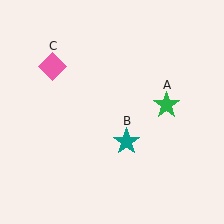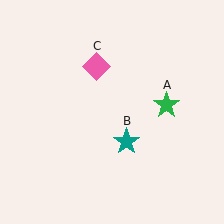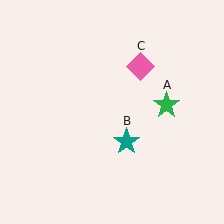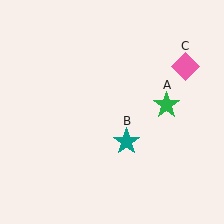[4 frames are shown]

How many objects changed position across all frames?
1 object changed position: pink diamond (object C).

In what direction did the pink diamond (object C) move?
The pink diamond (object C) moved right.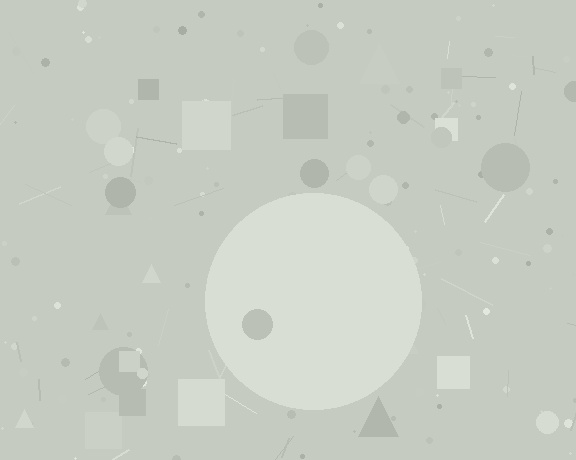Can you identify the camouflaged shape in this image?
The camouflaged shape is a circle.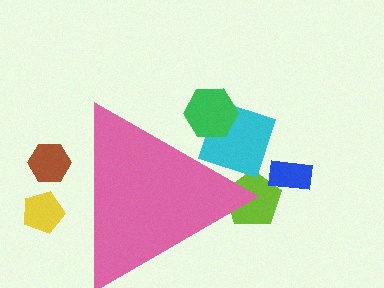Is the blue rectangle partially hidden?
No, the blue rectangle is fully visible.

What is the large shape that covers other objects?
A pink triangle.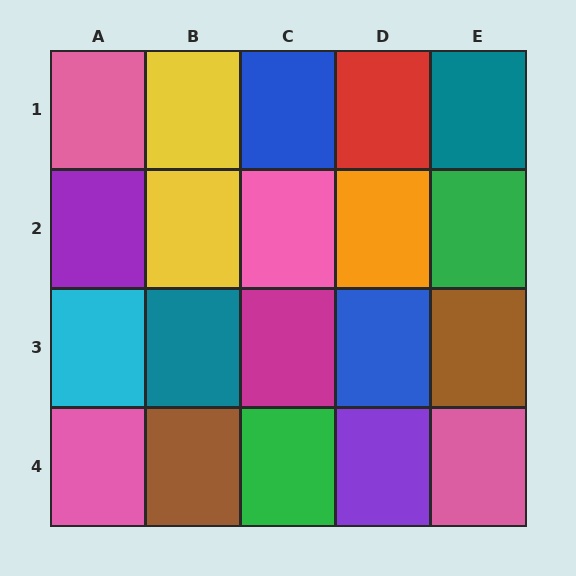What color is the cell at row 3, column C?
Magenta.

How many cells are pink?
4 cells are pink.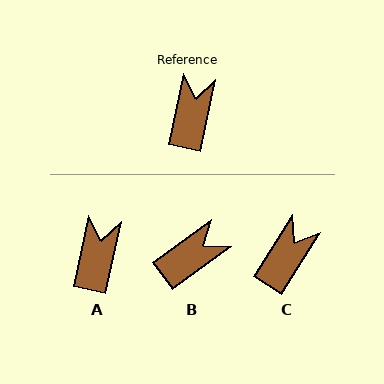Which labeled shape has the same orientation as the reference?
A.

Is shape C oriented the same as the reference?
No, it is off by about 20 degrees.